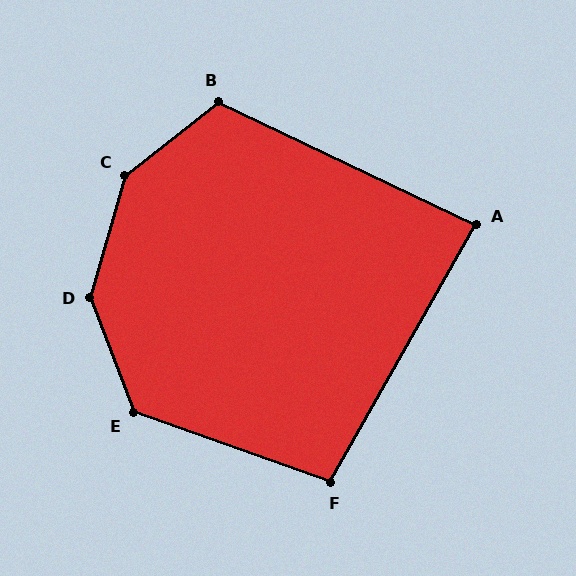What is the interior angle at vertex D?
Approximately 143 degrees (obtuse).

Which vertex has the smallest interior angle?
A, at approximately 86 degrees.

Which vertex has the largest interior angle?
C, at approximately 144 degrees.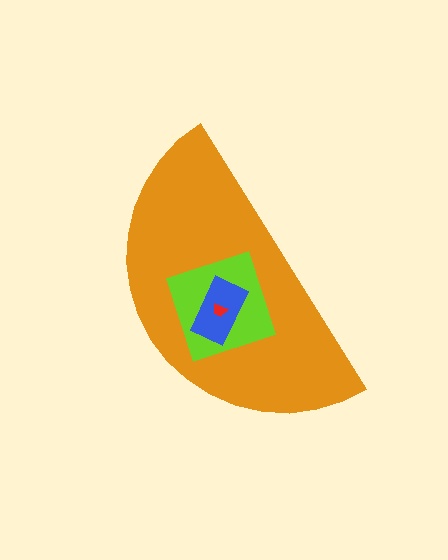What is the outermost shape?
The orange semicircle.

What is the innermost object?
The red trapezoid.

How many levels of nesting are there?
4.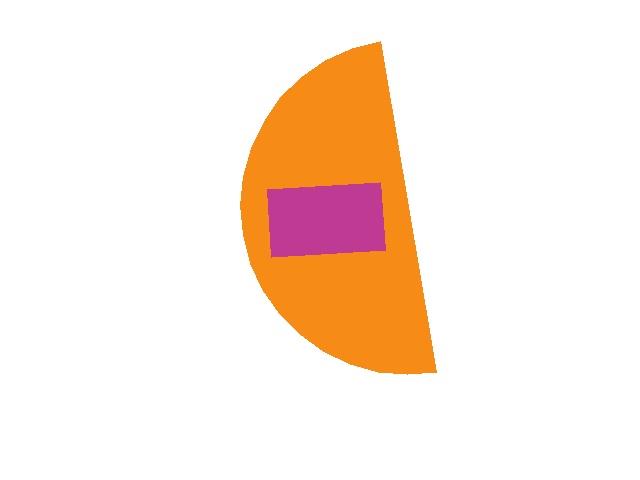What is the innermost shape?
The magenta rectangle.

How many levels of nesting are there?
2.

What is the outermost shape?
The orange semicircle.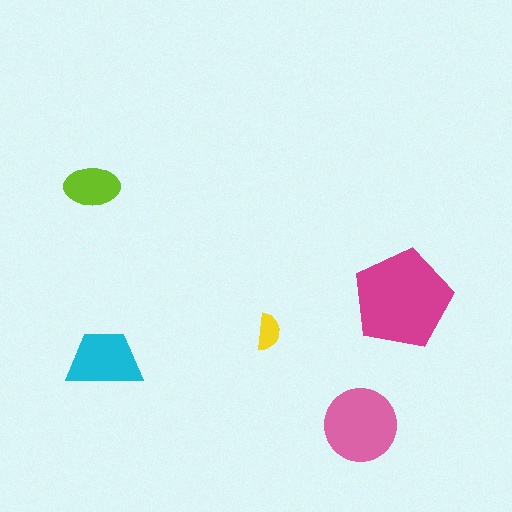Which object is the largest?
The magenta pentagon.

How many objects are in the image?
There are 5 objects in the image.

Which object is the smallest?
The yellow semicircle.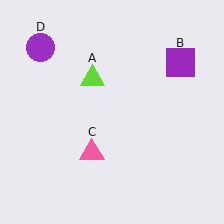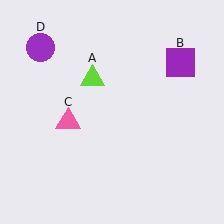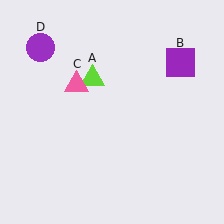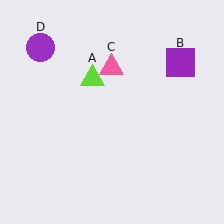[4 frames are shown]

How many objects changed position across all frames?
1 object changed position: pink triangle (object C).